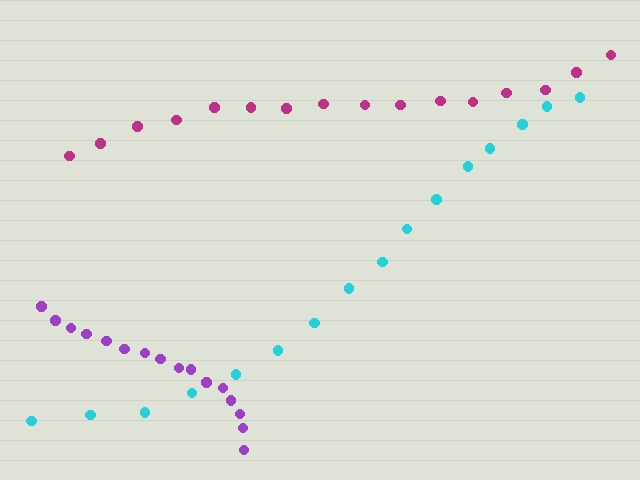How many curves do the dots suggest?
There are 3 distinct paths.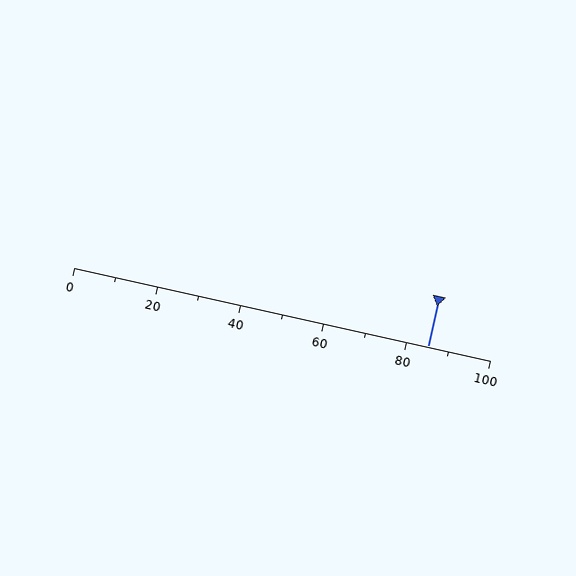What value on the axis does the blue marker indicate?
The marker indicates approximately 85.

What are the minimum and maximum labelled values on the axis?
The axis runs from 0 to 100.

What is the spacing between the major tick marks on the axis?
The major ticks are spaced 20 apart.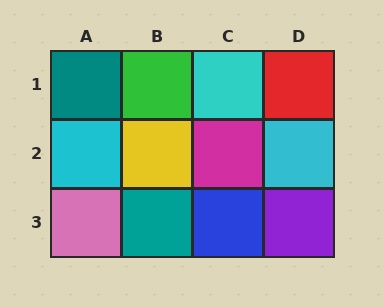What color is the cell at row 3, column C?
Blue.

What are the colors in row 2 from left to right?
Cyan, yellow, magenta, cyan.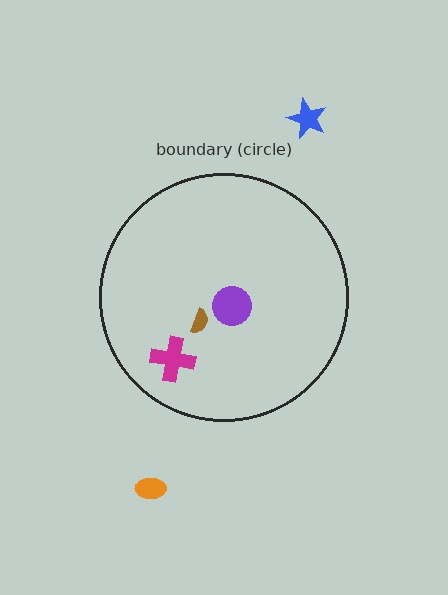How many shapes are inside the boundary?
3 inside, 2 outside.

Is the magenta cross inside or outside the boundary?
Inside.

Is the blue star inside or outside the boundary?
Outside.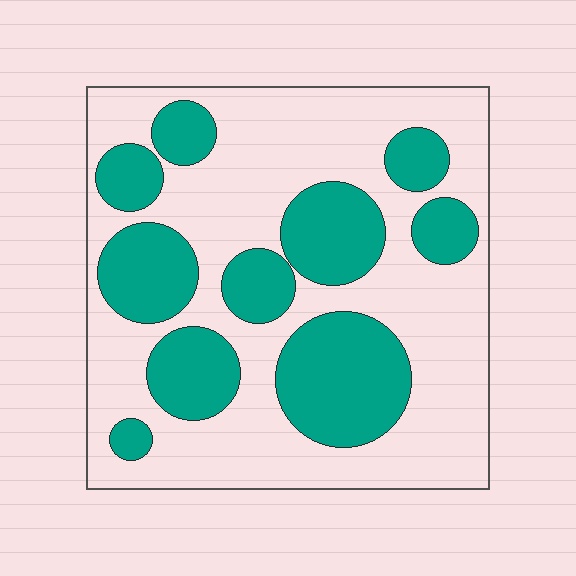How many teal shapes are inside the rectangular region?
10.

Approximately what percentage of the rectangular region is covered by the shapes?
Approximately 35%.